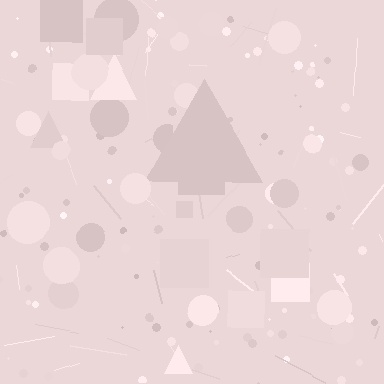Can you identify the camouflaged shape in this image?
The camouflaged shape is a triangle.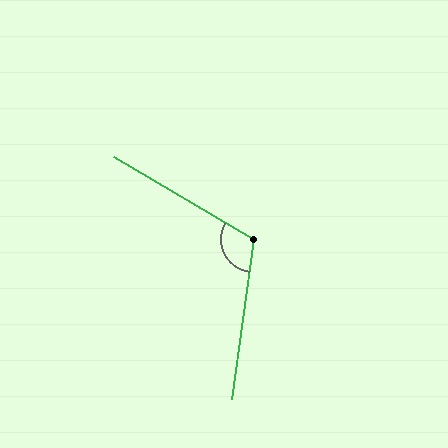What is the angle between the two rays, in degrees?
Approximately 113 degrees.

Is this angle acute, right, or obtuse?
It is obtuse.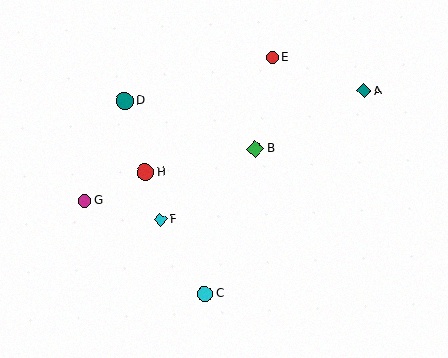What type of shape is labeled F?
Shape F is a cyan diamond.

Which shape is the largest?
The green diamond (labeled B) is the largest.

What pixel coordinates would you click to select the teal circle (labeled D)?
Click at (125, 101) to select the teal circle D.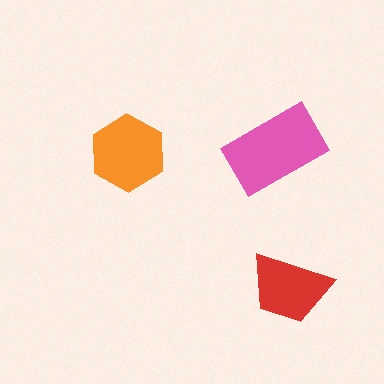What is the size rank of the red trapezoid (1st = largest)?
3rd.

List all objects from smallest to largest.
The red trapezoid, the orange hexagon, the pink rectangle.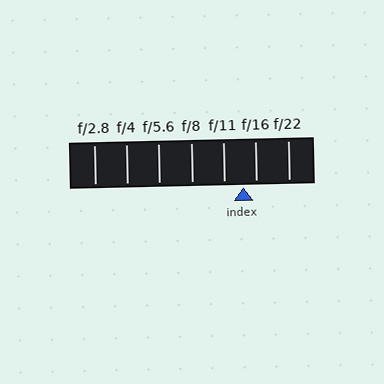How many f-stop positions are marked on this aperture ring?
There are 7 f-stop positions marked.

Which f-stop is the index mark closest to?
The index mark is closest to f/16.